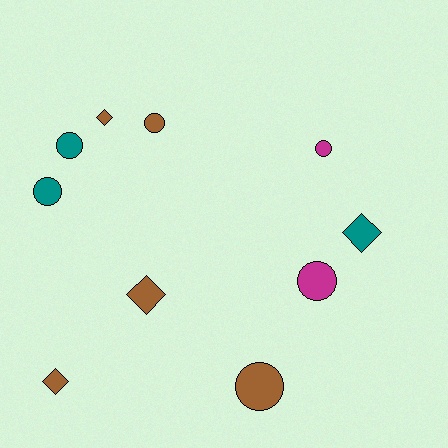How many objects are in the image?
There are 10 objects.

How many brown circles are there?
There are 2 brown circles.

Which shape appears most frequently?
Circle, with 6 objects.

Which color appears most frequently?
Brown, with 5 objects.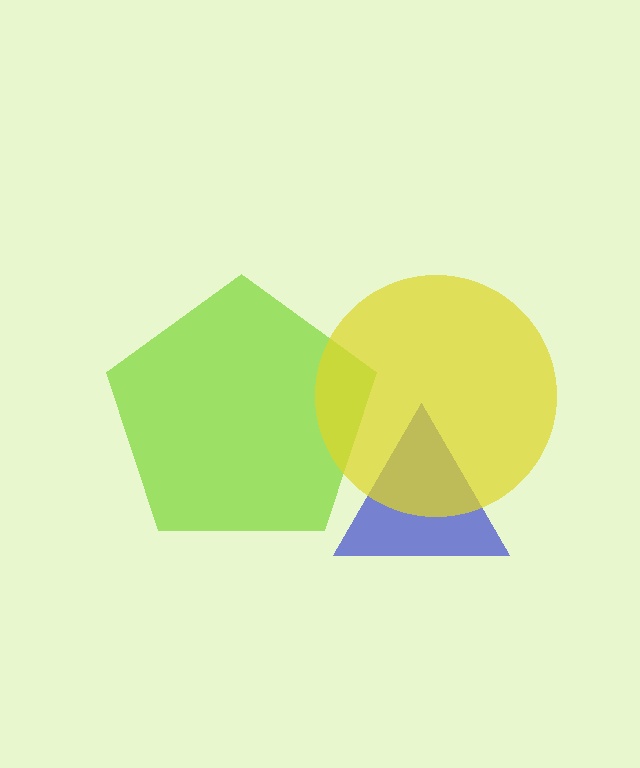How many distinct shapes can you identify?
There are 3 distinct shapes: a blue triangle, a lime pentagon, a yellow circle.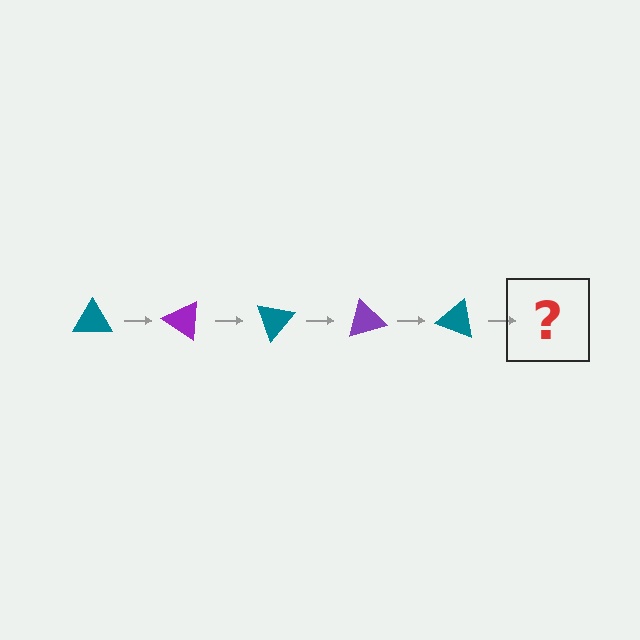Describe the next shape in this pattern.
It should be a purple triangle, rotated 175 degrees from the start.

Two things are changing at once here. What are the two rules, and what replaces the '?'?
The two rules are that it rotates 35 degrees each step and the color cycles through teal and purple. The '?' should be a purple triangle, rotated 175 degrees from the start.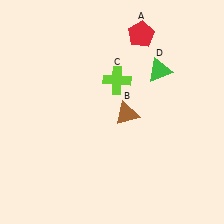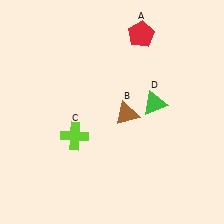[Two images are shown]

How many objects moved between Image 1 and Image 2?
2 objects moved between the two images.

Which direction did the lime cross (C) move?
The lime cross (C) moved down.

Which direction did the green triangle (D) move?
The green triangle (D) moved down.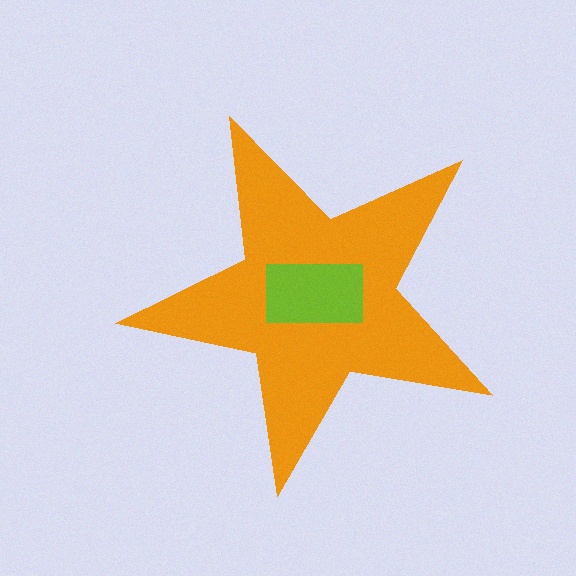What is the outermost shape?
The orange star.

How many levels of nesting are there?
2.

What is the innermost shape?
The lime rectangle.